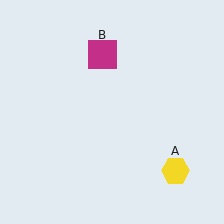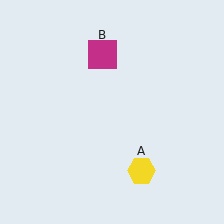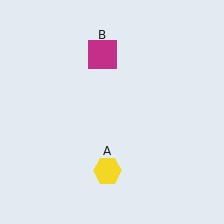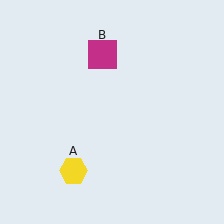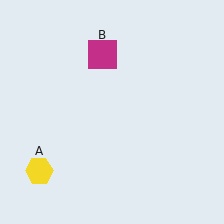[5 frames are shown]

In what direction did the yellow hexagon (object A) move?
The yellow hexagon (object A) moved left.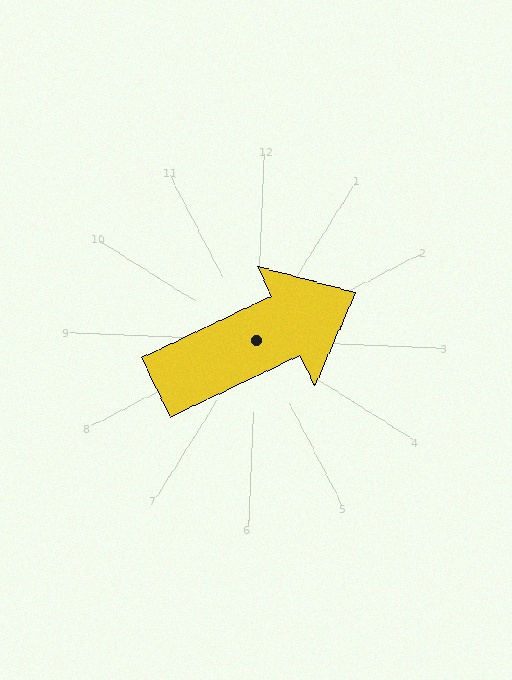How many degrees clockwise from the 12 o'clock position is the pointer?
Approximately 62 degrees.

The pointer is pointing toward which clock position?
Roughly 2 o'clock.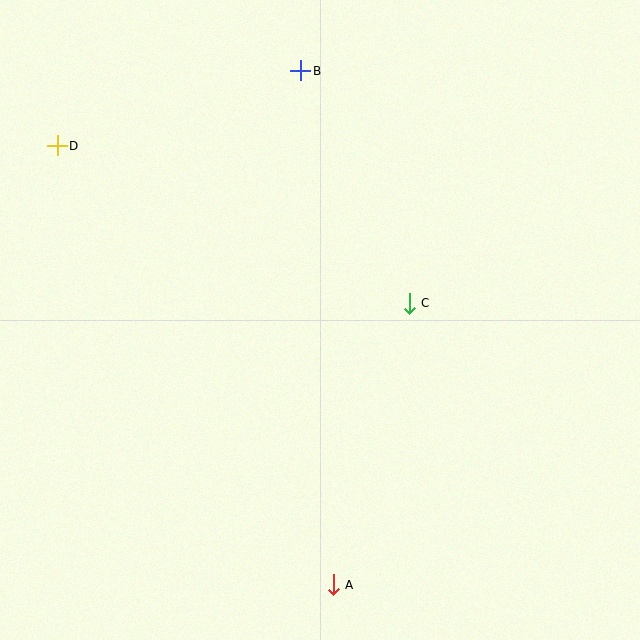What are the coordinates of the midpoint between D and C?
The midpoint between D and C is at (233, 224).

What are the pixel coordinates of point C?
Point C is at (409, 303).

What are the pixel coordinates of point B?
Point B is at (301, 71).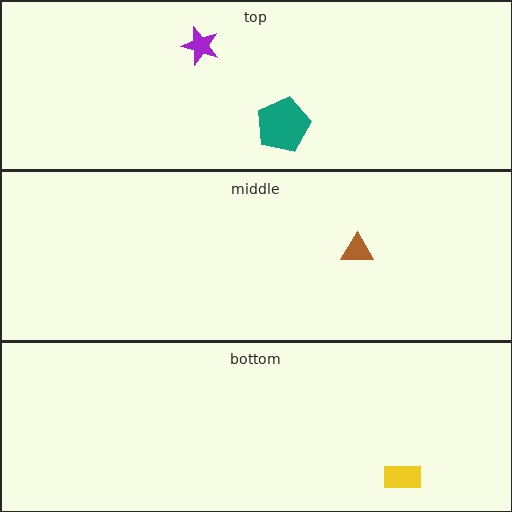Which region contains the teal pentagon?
The top region.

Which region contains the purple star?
The top region.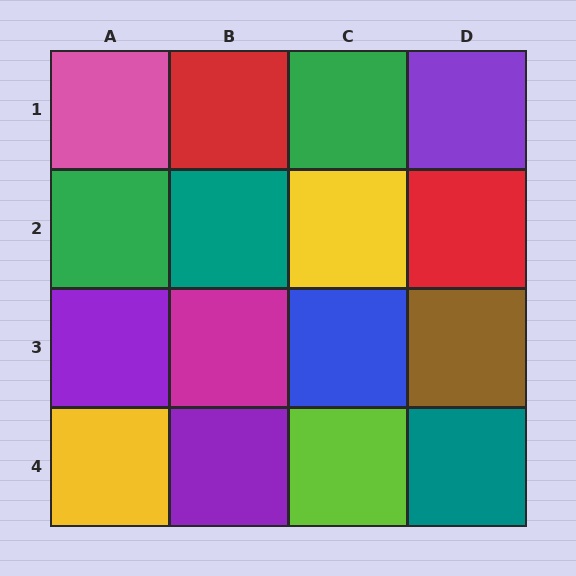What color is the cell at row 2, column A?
Green.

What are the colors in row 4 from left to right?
Yellow, purple, lime, teal.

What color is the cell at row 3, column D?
Brown.